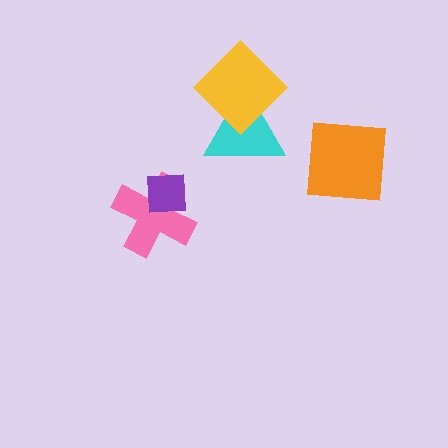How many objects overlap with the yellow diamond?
1 object overlaps with the yellow diamond.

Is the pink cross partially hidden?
Yes, it is partially covered by another shape.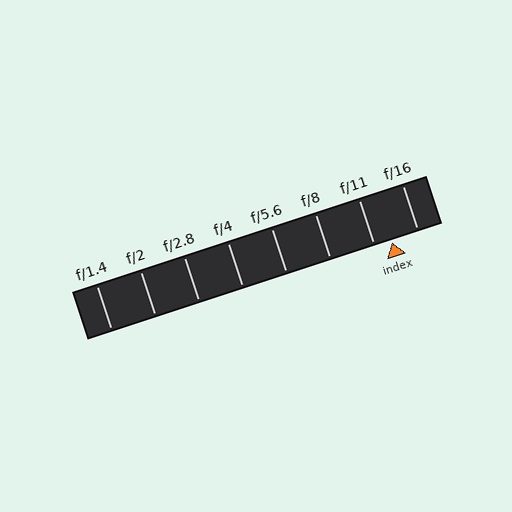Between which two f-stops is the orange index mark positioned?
The index mark is between f/11 and f/16.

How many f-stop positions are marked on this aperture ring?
There are 8 f-stop positions marked.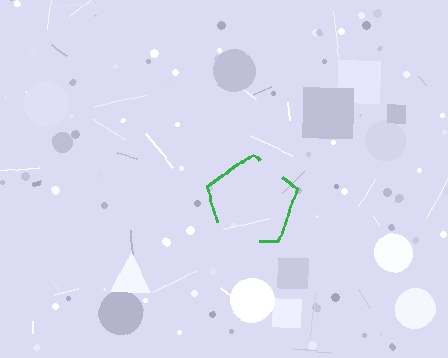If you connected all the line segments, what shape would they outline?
They would outline a pentagon.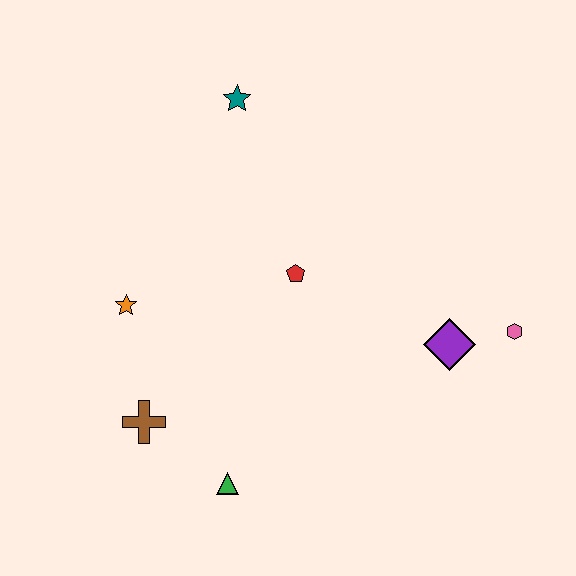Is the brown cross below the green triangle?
No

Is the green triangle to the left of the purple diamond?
Yes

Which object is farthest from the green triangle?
The teal star is farthest from the green triangle.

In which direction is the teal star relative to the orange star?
The teal star is above the orange star.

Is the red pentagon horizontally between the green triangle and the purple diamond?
Yes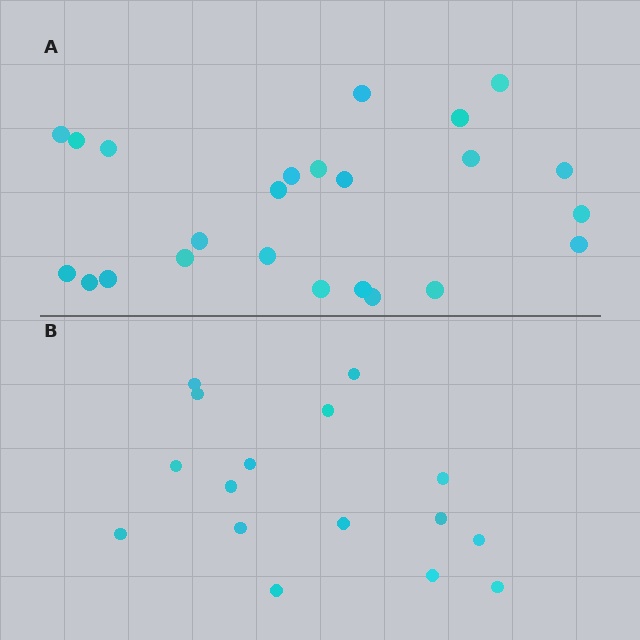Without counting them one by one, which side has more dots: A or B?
Region A (the top region) has more dots.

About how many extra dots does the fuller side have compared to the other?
Region A has roughly 8 or so more dots than region B.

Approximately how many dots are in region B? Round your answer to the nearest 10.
About 20 dots. (The exact count is 16, which rounds to 20.)